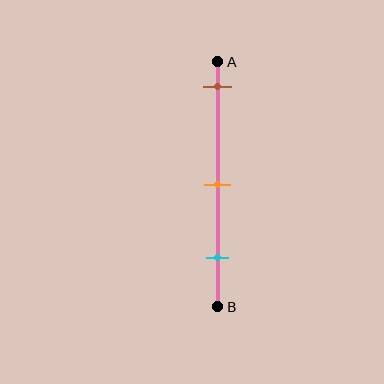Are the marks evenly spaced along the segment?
Yes, the marks are approximately evenly spaced.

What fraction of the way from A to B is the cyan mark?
The cyan mark is approximately 80% (0.8) of the way from A to B.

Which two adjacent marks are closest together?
The orange and cyan marks are the closest adjacent pair.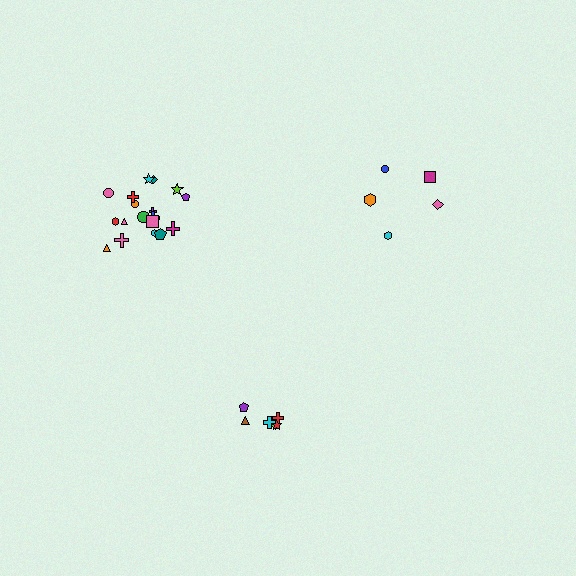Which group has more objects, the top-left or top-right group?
The top-left group.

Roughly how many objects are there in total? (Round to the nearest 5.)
Roughly 30 objects in total.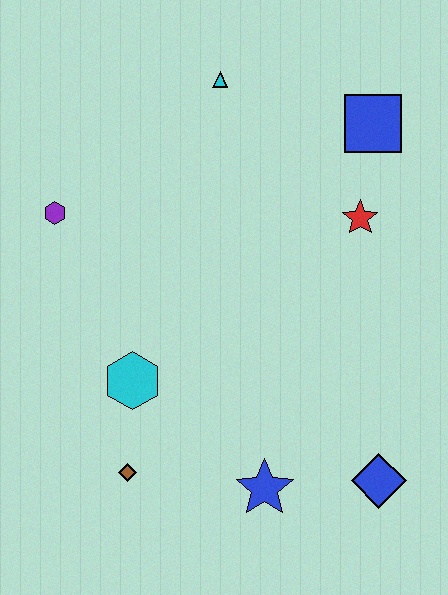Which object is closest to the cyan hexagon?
The brown diamond is closest to the cyan hexagon.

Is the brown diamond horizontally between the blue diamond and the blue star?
No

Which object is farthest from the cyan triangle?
The blue diamond is farthest from the cyan triangle.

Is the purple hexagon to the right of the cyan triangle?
No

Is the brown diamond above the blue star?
Yes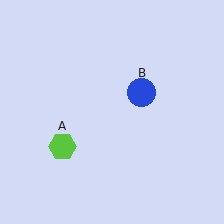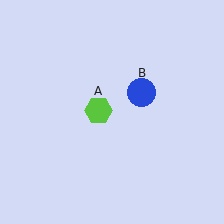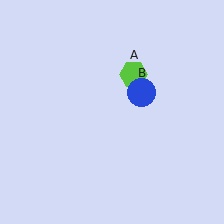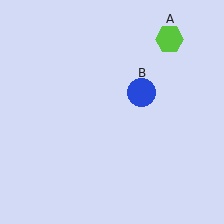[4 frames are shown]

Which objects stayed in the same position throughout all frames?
Blue circle (object B) remained stationary.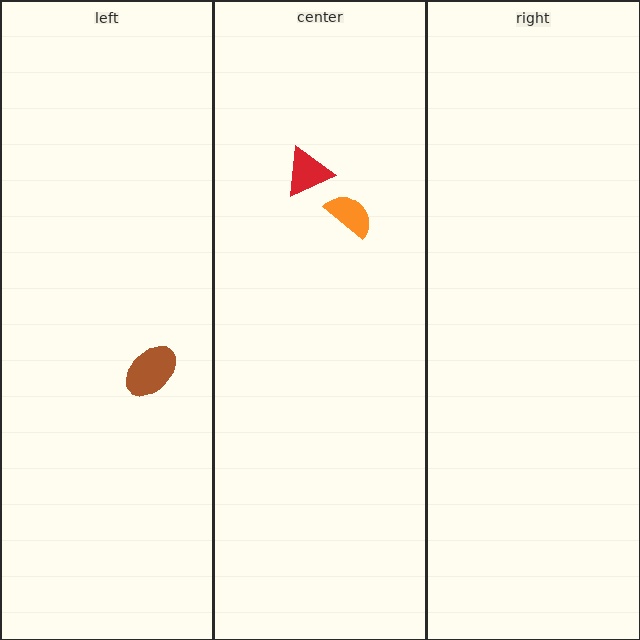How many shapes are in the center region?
2.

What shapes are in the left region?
The brown ellipse.